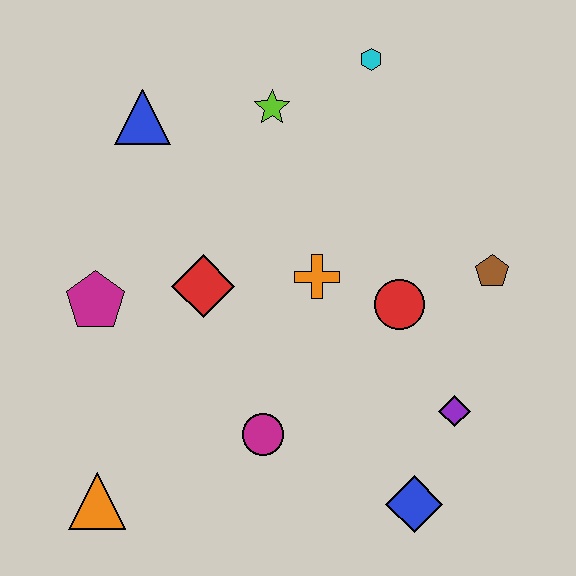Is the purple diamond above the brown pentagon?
No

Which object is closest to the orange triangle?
The magenta circle is closest to the orange triangle.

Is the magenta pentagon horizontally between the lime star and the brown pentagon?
No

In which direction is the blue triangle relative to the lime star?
The blue triangle is to the left of the lime star.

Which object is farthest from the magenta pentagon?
The brown pentagon is farthest from the magenta pentagon.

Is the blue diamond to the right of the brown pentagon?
No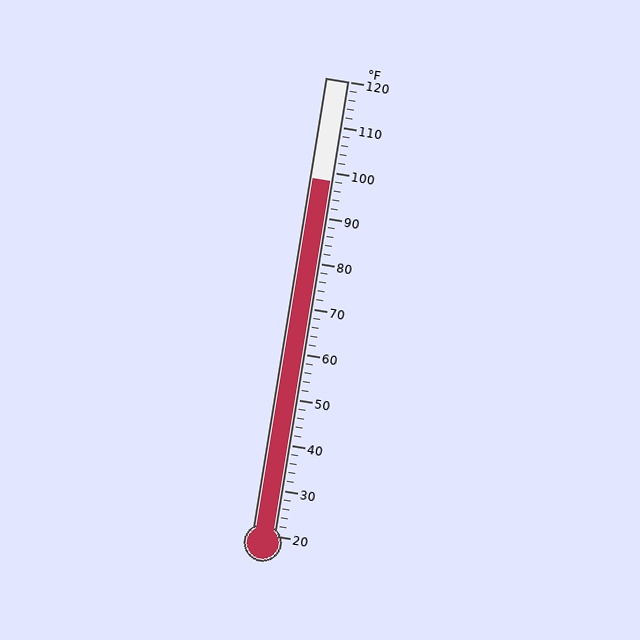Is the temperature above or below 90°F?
The temperature is above 90°F.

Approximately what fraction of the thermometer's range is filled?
The thermometer is filled to approximately 80% of its range.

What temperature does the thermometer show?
The thermometer shows approximately 98°F.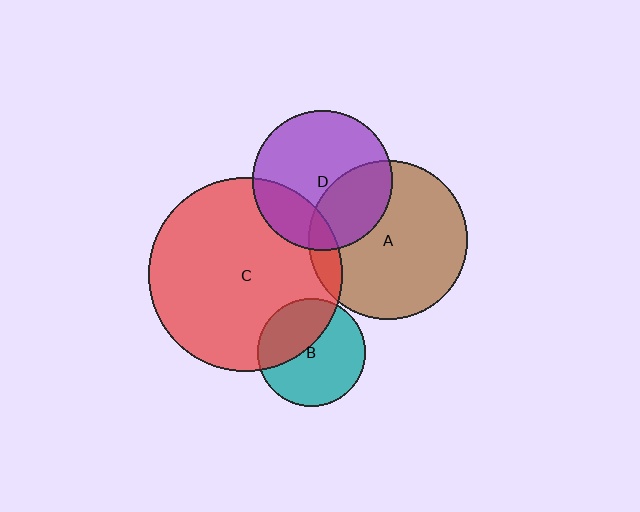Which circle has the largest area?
Circle C (red).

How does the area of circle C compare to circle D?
Approximately 1.9 times.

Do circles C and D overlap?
Yes.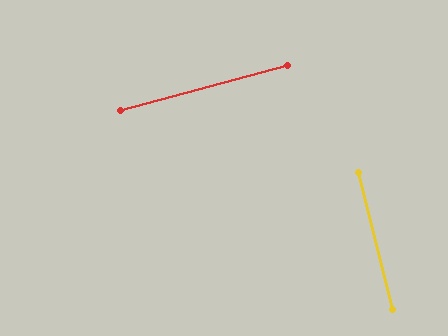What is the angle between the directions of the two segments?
Approximately 89 degrees.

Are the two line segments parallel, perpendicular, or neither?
Perpendicular — they meet at approximately 89°.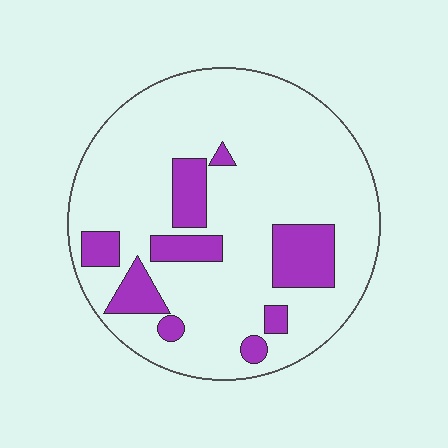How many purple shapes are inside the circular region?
9.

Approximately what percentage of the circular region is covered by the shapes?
Approximately 20%.